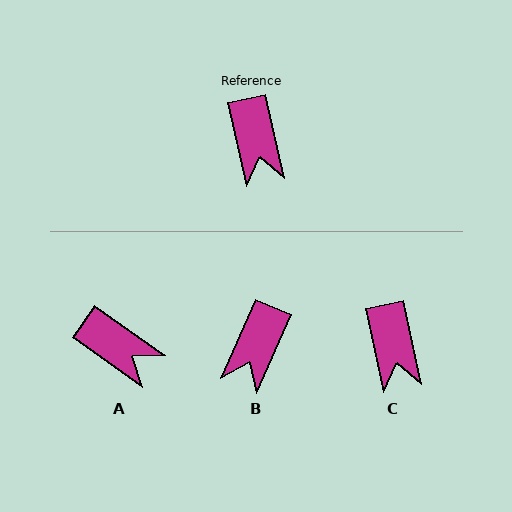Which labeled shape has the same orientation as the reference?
C.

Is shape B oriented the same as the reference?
No, it is off by about 36 degrees.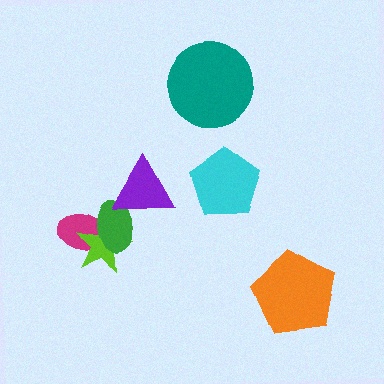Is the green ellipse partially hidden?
Yes, it is partially covered by another shape.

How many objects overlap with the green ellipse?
3 objects overlap with the green ellipse.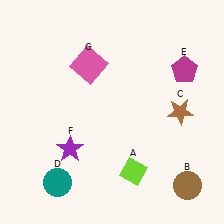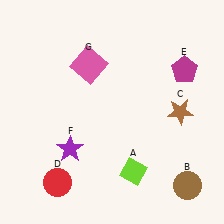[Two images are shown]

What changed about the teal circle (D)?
In Image 1, D is teal. In Image 2, it changed to red.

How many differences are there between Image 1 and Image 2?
There is 1 difference between the two images.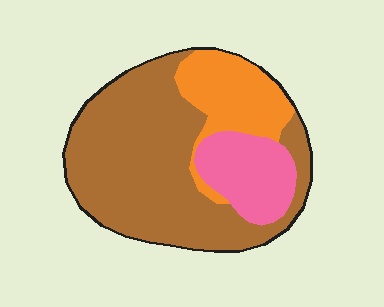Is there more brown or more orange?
Brown.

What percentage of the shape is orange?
Orange covers roughly 20% of the shape.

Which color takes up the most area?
Brown, at roughly 60%.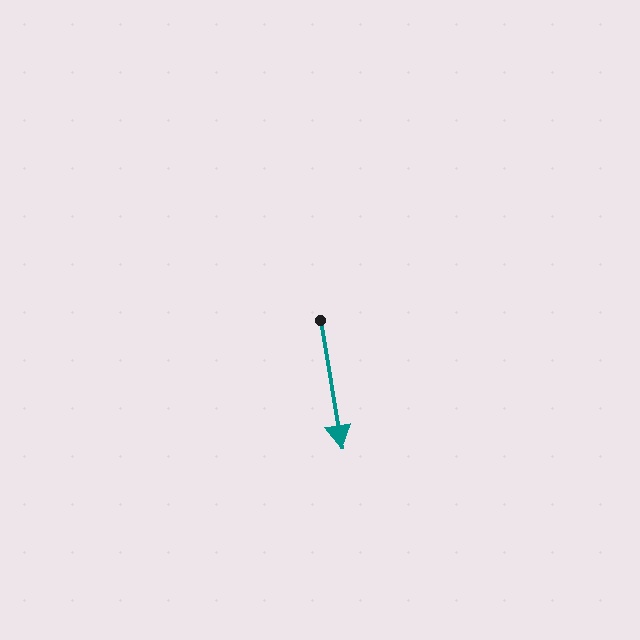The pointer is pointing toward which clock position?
Roughly 6 o'clock.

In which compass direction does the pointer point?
South.